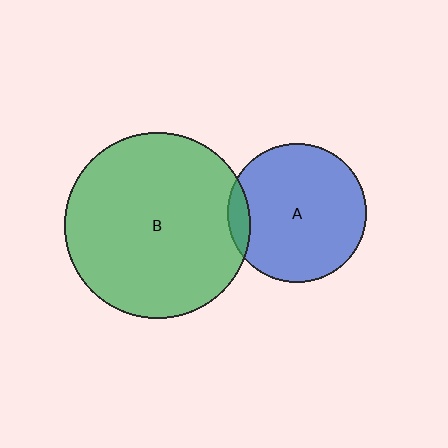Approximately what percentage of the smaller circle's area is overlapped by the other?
Approximately 10%.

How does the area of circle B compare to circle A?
Approximately 1.8 times.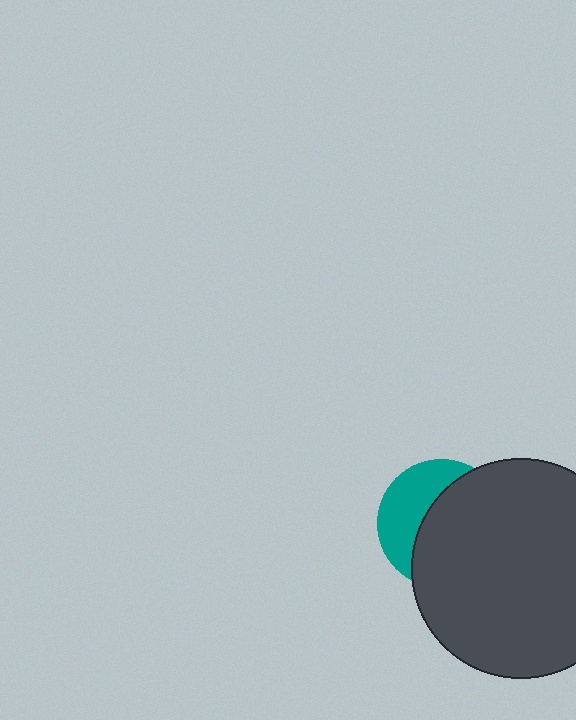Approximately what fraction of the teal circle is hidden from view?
Roughly 62% of the teal circle is hidden behind the dark gray circle.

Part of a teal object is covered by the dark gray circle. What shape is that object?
It is a circle.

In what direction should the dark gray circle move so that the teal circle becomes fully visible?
The dark gray circle should move right. That is the shortest direction to clear the overlap and leave the teal circle fully visible.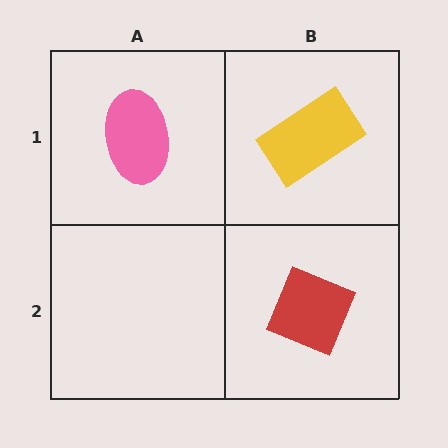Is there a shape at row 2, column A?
No, that cell is empty.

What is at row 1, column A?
A pink ellipse.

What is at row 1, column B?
A yellow rectangle.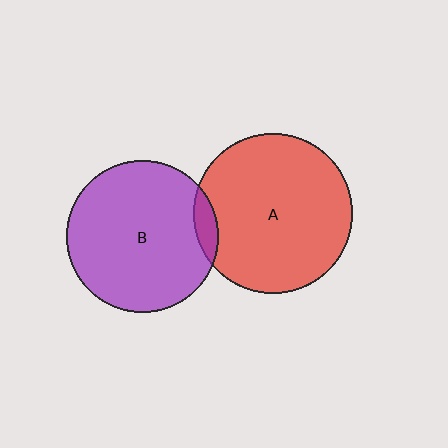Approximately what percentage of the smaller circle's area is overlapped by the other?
Approximately 5%.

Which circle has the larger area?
Circle A (red).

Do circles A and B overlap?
Yes.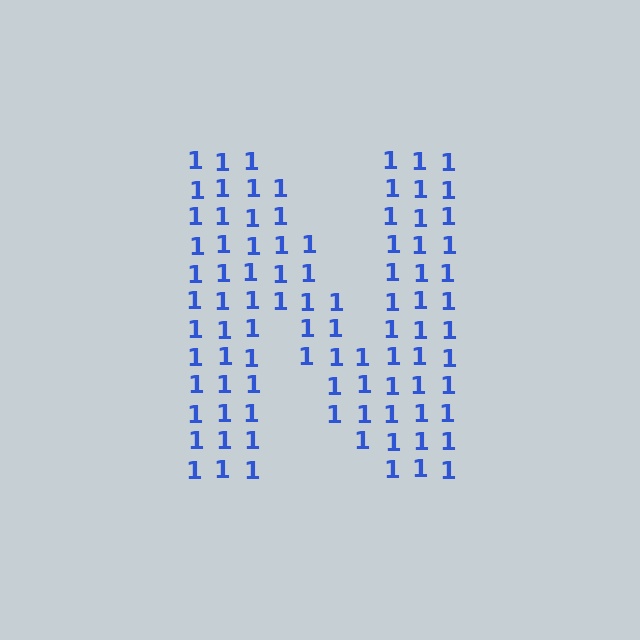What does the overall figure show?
The overall figure shows the letter N.